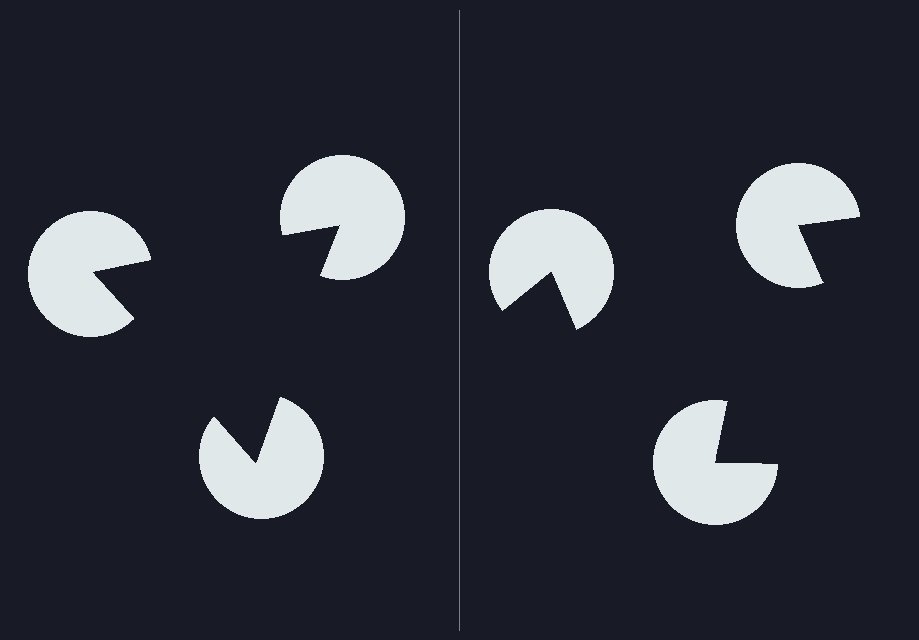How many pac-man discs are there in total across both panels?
6 — 3 on each side.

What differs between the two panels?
The pac-man discs are positioned identically on both sides; only the wedge orientations differ. On the left they align to a triangle; on the right they are misaligned.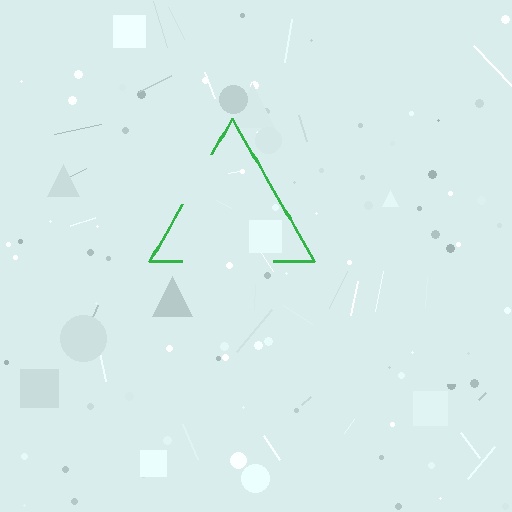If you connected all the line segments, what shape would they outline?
They would outline a triangle.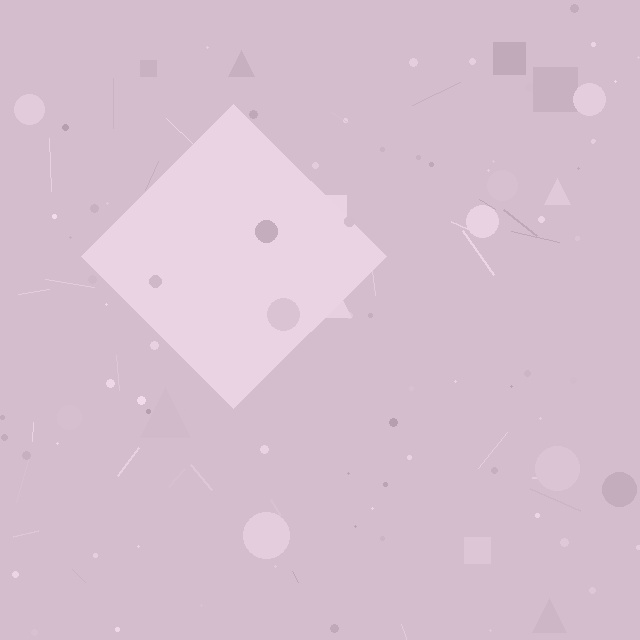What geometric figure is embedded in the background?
A diamond is embedded in the background.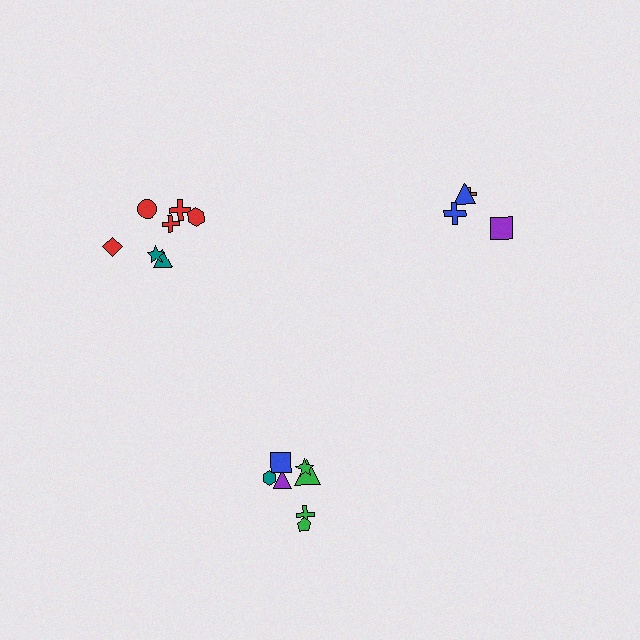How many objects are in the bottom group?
There are 7 objects.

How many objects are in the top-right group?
There are 4 objects.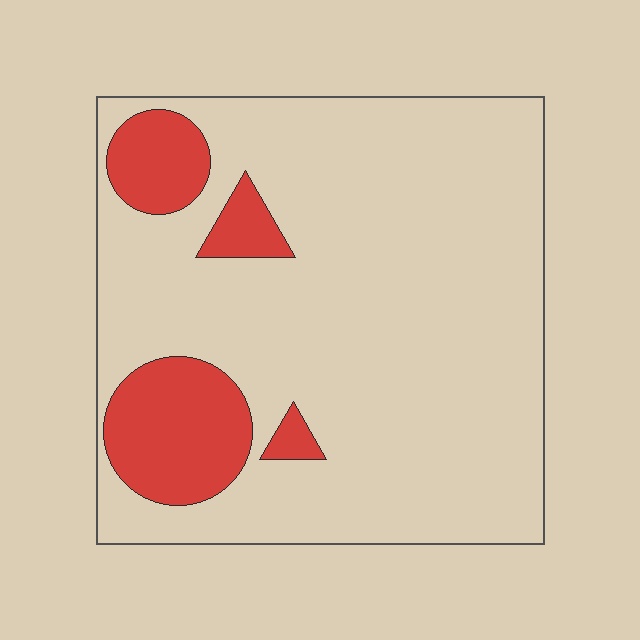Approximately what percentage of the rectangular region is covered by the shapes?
Approximately 15%.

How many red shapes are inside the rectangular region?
4.